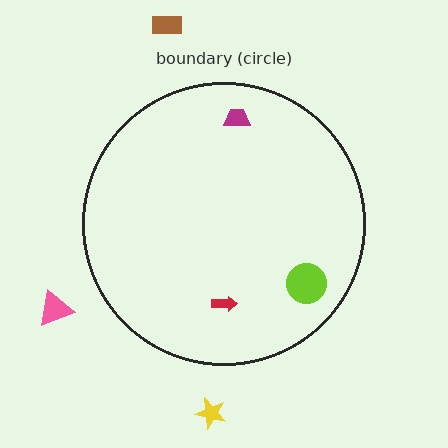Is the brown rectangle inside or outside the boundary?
Outside.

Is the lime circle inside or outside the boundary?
Inside.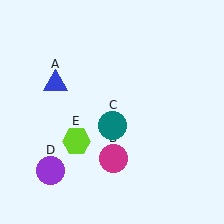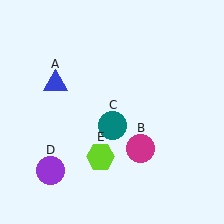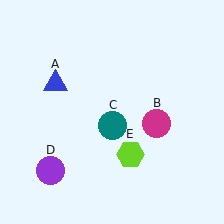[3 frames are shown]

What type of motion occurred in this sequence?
The magenta circle (object B), lime hexagon (object E) rotated counterclockwise around the center of the scene.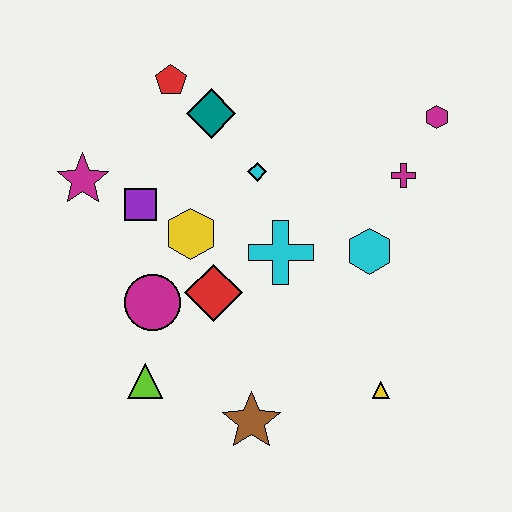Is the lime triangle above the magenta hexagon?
No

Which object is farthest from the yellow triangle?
The red pentagon is farthest from the yellow triangle.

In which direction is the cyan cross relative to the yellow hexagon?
The cyan cross is to the right of the yellow hexagon.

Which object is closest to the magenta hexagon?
The magenta cross is closest to the magenta hexagon.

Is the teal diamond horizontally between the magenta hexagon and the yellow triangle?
No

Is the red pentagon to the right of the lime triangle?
Yes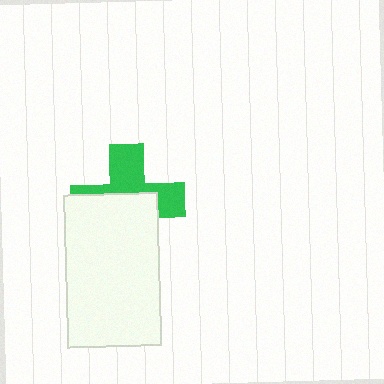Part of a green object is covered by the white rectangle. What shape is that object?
It is a cross.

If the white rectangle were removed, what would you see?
You would see the complete green cross.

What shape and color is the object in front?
The object in front is a white rectangle.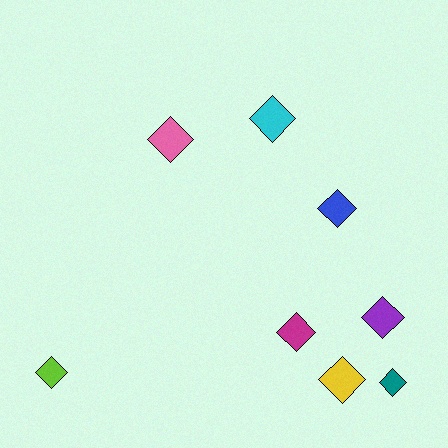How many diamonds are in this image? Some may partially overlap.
There are 8 diamonds.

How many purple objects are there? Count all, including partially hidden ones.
There is 1 purple object.